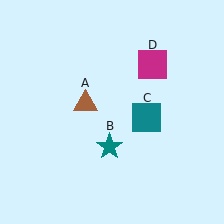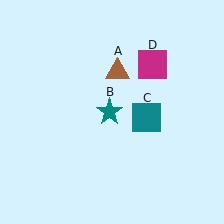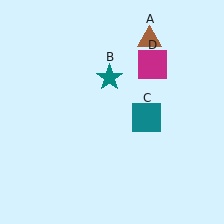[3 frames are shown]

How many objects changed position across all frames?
2 objects changed position: brown triangle (object A), teal star (object B).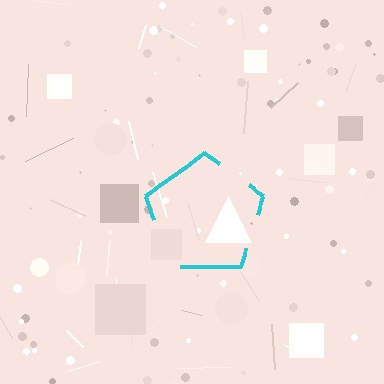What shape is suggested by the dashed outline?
The dashed outline suggests a pentagon.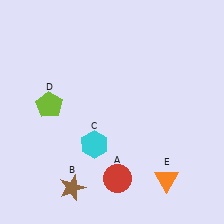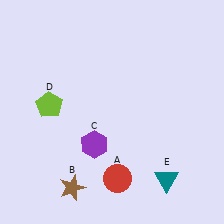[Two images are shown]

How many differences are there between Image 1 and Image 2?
There are 2 differences between the two images.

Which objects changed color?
C changed from cyan to purple. E changed from orange to teal.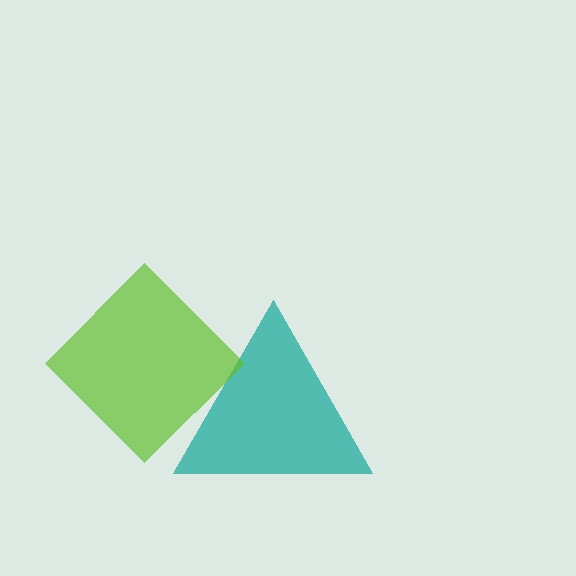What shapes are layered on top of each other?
The layered shapes are: a teal triangle, a lime diamond.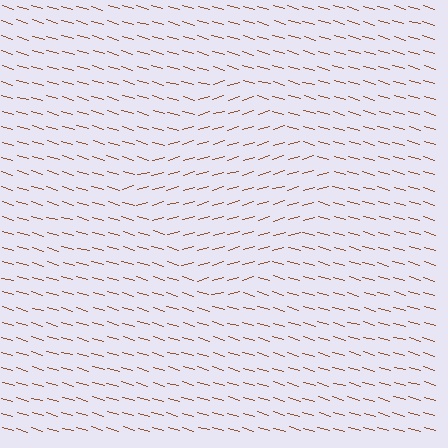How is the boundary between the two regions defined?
The boundary is defined purely by a change in line orientation (approximately 32 degrees difference). All lines are the same color and thickness.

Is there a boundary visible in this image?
Yes, there is a texture boundary formed by a change in line orientation.